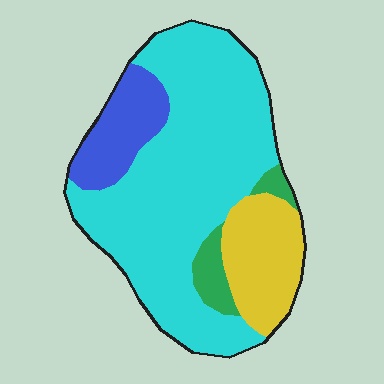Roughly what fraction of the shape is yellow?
Yellow takes up about one sixth (1/6) of the shape.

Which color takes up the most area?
Cyan, at roughly 65%.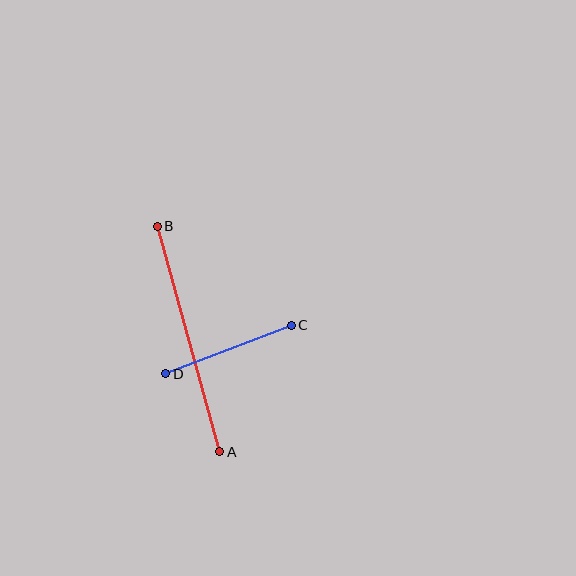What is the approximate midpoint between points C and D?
The midpoint is at approximately (228, 350) pixels.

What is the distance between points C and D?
The distance is approximately 134 pixels.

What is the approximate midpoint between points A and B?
The midpoint is at approximately (188, 339) pixels.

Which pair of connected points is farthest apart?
Points A and B are farthest apart.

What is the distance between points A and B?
The distance is approximately 234 pixels.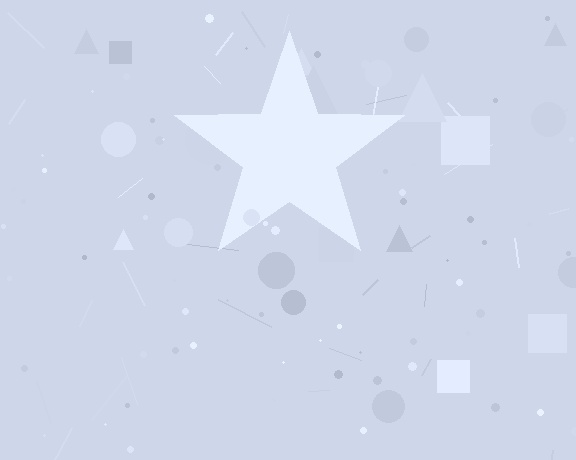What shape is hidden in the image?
A star is hidden in the image.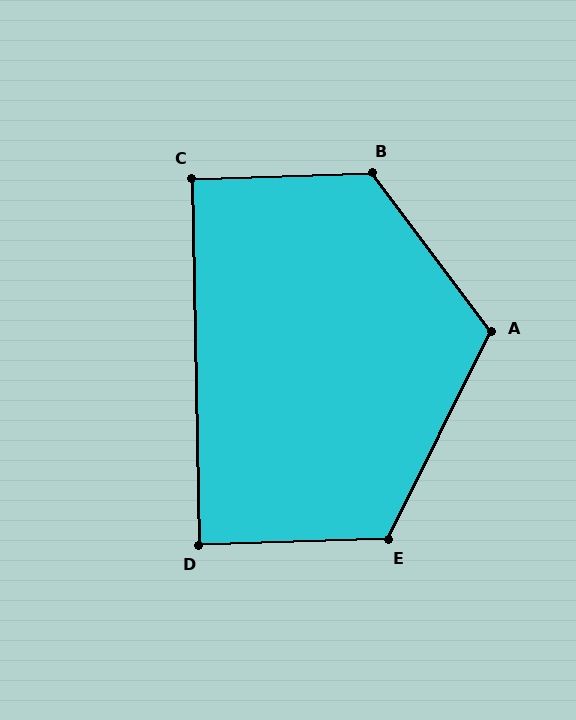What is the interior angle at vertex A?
Approximately 117 degrees (obtuse).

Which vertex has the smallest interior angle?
D, at approximately 89 degrees.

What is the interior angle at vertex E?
Approximately 118 degrees (obtuse).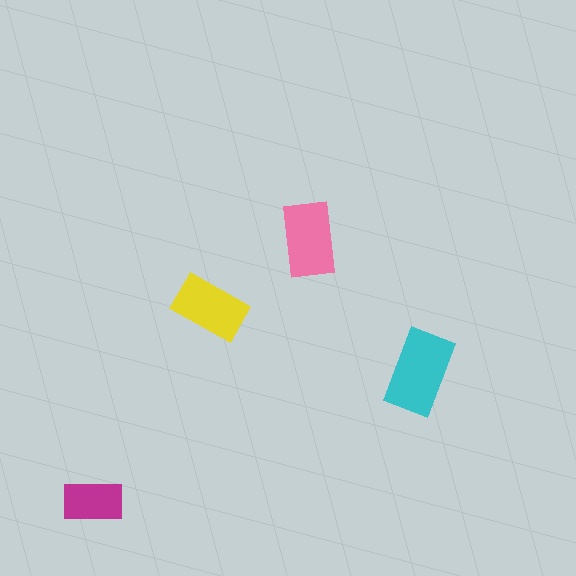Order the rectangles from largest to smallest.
the cyan one, the pink one, the yellow one, the magenta one.